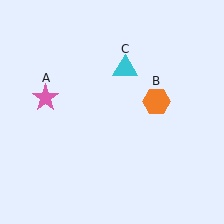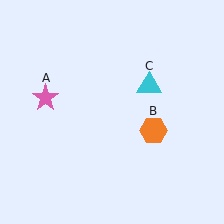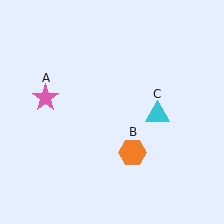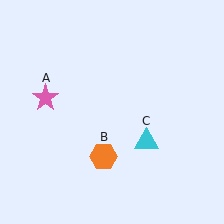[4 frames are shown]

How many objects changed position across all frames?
2 objects changed position: orange hexagon (object B), cyan triangle (object C).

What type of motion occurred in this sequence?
The orange hexagon (object B), cyan triangle (object C) rotated clockwise around the center of the scene.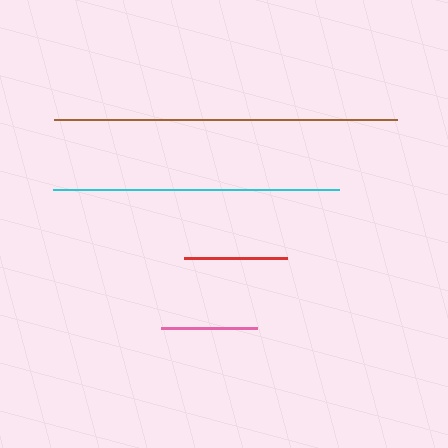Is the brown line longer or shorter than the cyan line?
The brown line is longer than the cyan line.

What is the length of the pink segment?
The pink segment is approximately 97 pixels long.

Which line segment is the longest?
The brown line is the longest at approximately 343 pixels.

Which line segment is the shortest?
The pink line is the shortest at approximately 97 pixels.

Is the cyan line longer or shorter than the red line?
The cyan line is longer than the red line.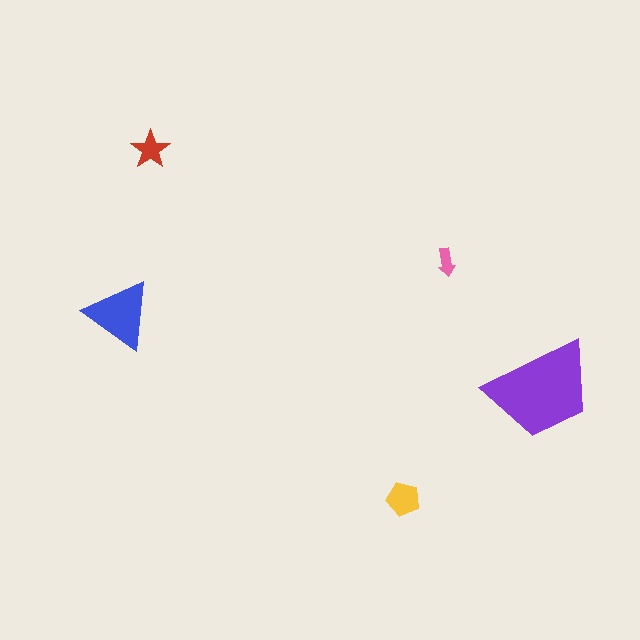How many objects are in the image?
There are 5 objects in the image.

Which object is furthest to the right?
The purple trapezoid is rightmost.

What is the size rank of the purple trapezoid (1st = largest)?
1st.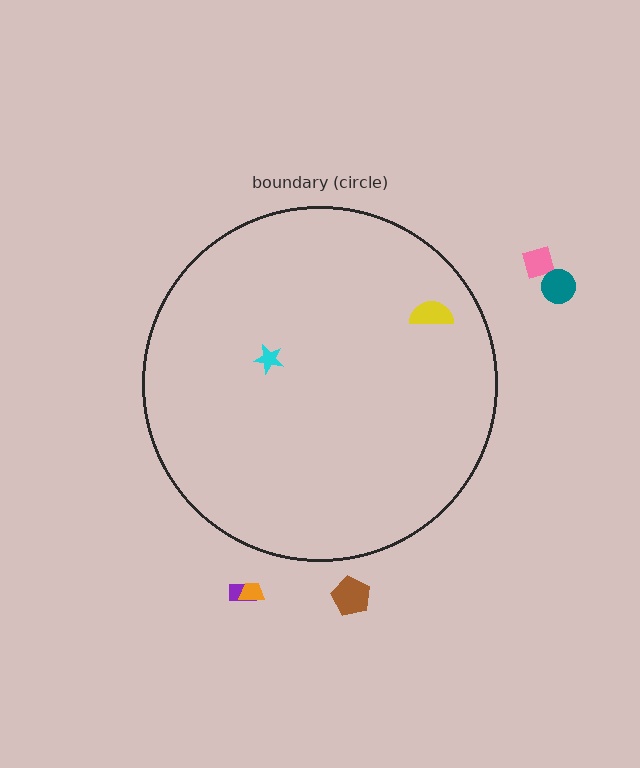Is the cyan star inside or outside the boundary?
Inside.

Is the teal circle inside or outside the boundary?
Outside.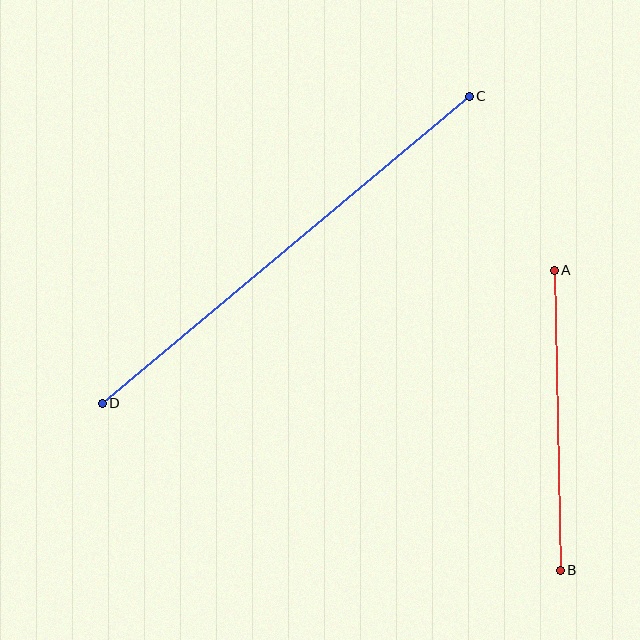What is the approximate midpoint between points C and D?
The midpoint is at approximately (286, 250) pixels.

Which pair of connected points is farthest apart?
Points C and D are farthest apart.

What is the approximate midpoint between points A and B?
The midpoint is at approximately (557, 420) pixels.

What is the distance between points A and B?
The distance is approximately 300 pixels.